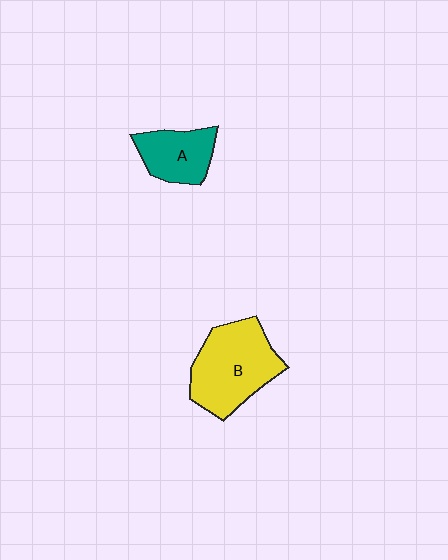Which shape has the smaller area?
Shape A (teal).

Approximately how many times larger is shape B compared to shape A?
Approximately 1.7 times.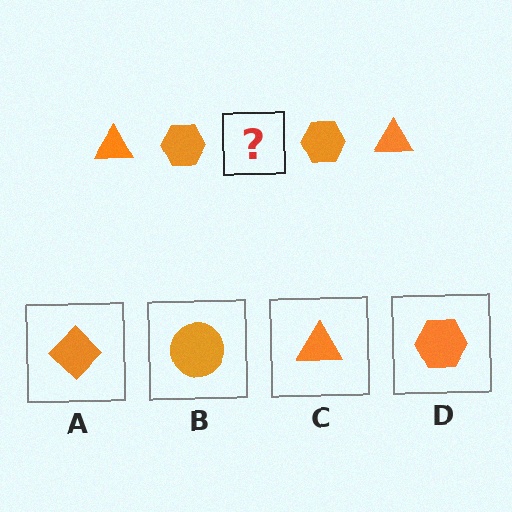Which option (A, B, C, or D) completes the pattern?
C.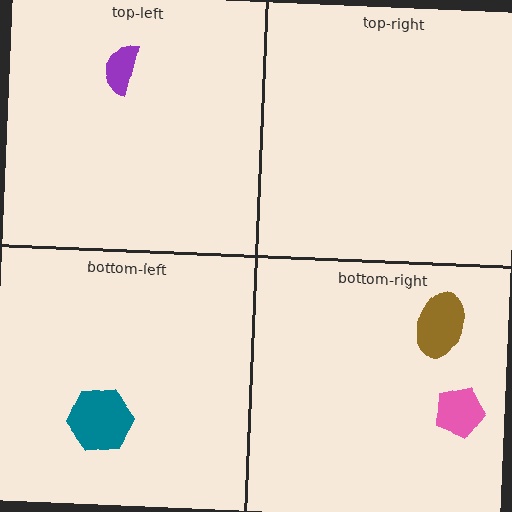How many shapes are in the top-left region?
1.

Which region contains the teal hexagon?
The bottom-left region.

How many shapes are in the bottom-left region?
1.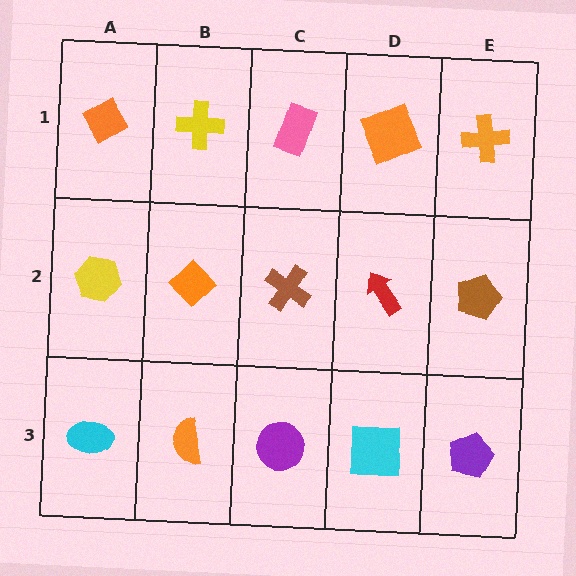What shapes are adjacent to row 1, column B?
An orange diamond (row 2, column B), an orange diamond (row 1, column A), a pink rectangle (row 1, column C).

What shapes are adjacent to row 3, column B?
An orange diamond (row 2, column B), a cyan ellipse (row 3, column A), a purple circle (row 3, column C).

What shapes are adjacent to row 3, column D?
A red arrow (row 2, column D), a purple circle (row 3, column C), a purple pentagon (row 3, column E).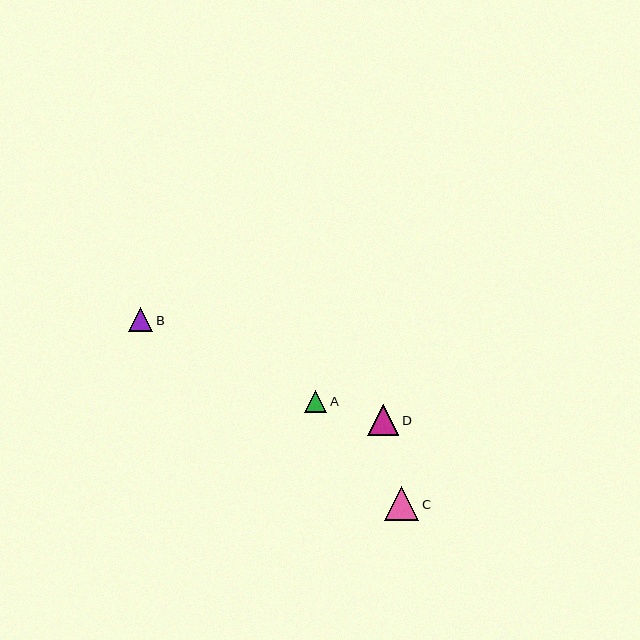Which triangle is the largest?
Triangle C is the largest with a size of approximately 34 pixels.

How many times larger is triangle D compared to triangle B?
Triangle D is approximately 1.3 times the size of triangle B.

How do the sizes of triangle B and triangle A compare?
Triangle B and triangle A are approximately the same size.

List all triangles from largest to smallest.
From largest to smallest: C, D, B, A.